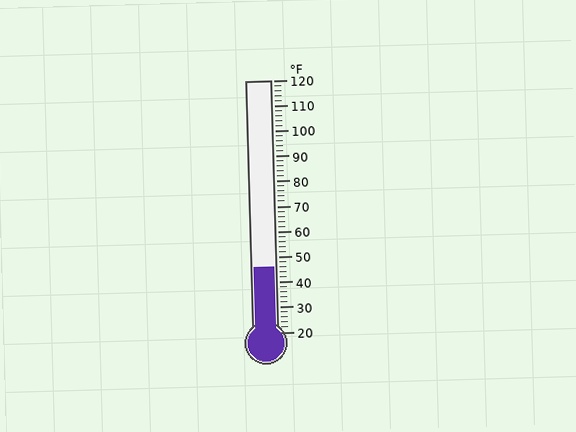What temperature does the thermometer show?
The thermometer shows approximately 46°F.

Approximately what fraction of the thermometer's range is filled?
The thermometer is filled to approximately 25% of its range.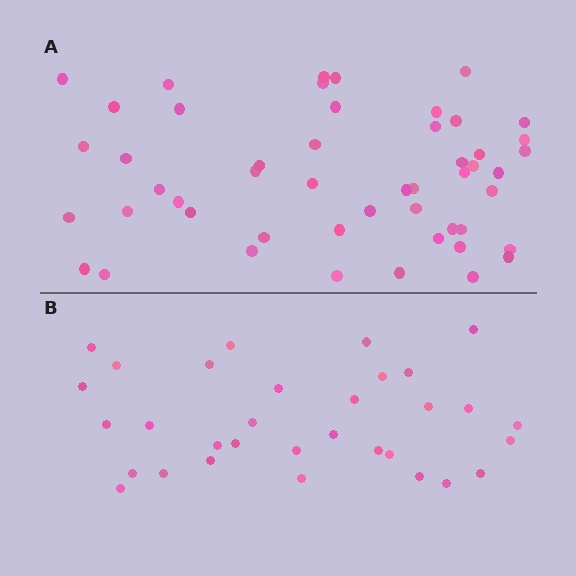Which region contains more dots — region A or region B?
Region A (the top region) has more dots.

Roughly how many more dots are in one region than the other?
Region A has approximately 20 more dots than region B.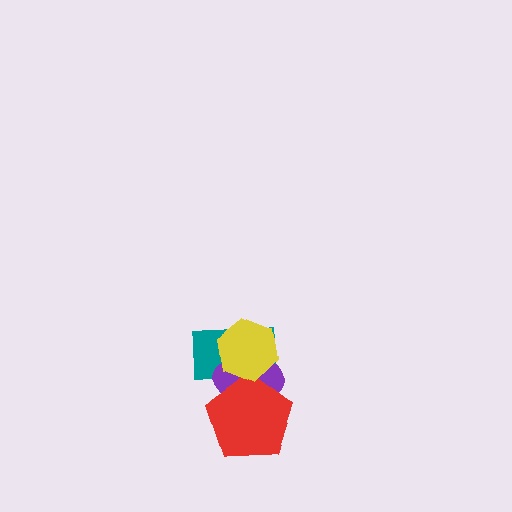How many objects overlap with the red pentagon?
3 objects overlap with the red pentagon.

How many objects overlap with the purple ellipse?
3 objects overlap with the purple ellipse.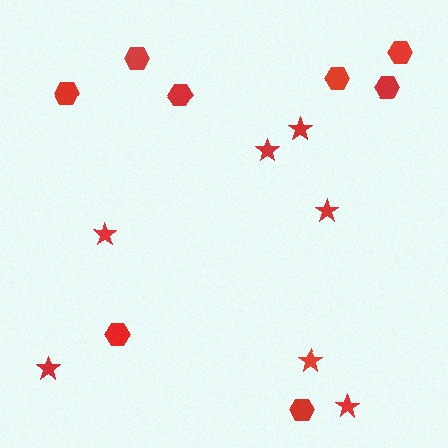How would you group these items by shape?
There are 2 groups: one group of hexagons (8) and one group of stars (7).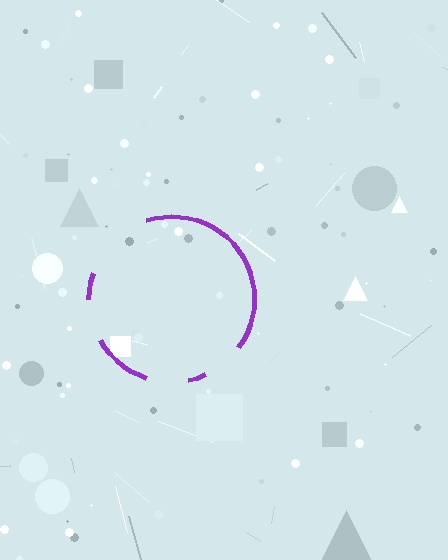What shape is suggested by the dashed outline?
The dashed outline suggests a circle.